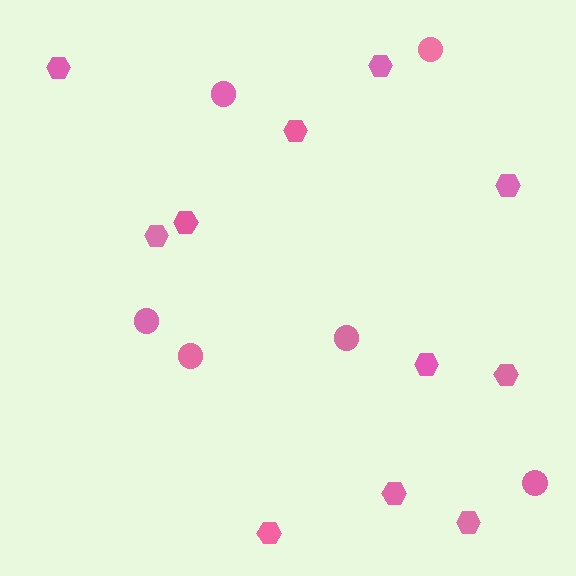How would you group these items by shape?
There are 2 groups: one group of hexagons (11) and one group of circles (6).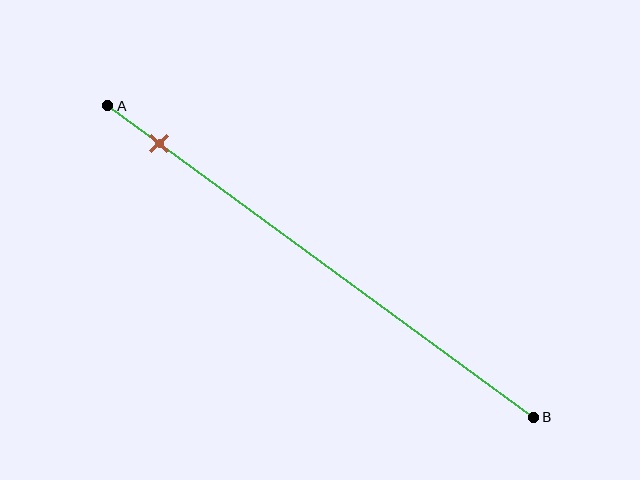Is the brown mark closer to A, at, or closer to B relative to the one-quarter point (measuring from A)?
The brown mark is closer to point A than the one-quarter point of segment AB.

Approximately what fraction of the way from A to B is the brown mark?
The brown mark is approximately 10% of the way from A to B.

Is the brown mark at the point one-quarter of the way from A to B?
No, the mark is at about 10% from A, not at the 25% one-quarter point.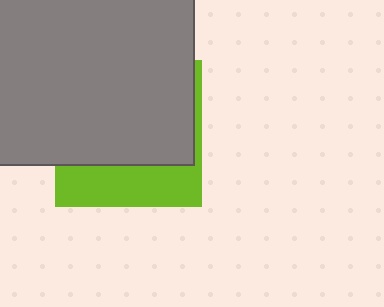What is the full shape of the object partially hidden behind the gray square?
The partially hidden object is a lime square.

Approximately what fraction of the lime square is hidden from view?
Roughly 69% of the lime square is hidden behind the gray square.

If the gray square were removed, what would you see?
You would see the complete lime square.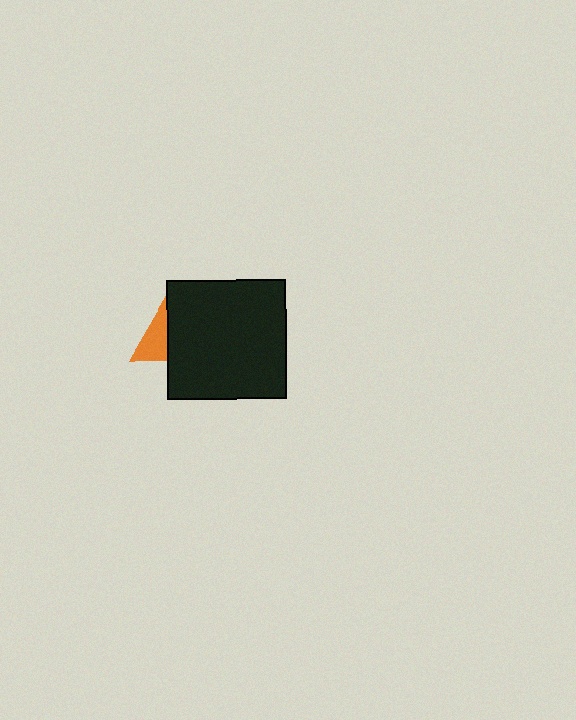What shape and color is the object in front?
The object in front is a black square.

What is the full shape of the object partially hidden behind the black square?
The partially hidden object is an orange triangle.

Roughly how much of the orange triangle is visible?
A small part of it is visible (roughly 34%).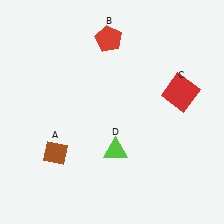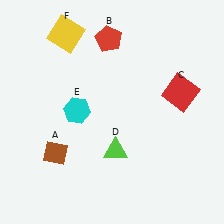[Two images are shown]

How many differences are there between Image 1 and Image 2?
There are 2 differences between the two images.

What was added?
A cyan hexagon (E), a yellow square (F) were added in Image 2.